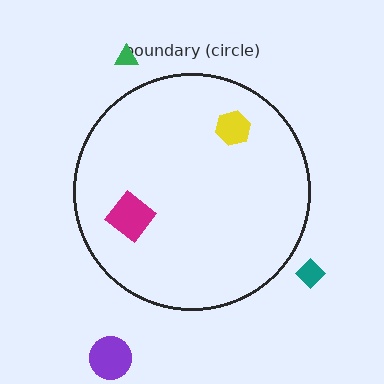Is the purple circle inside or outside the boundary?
Outside.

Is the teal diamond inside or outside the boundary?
Outside.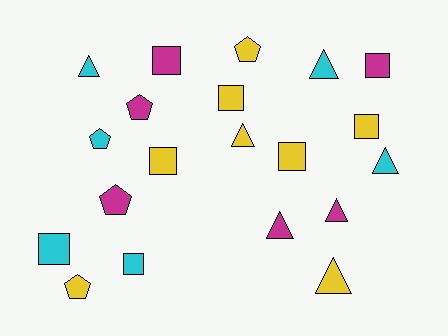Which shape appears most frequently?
Square, with 8 objects.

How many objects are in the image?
There are 20 objects.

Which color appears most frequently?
Yellow, with 8 objects.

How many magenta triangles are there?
There are 2 magenta triangles.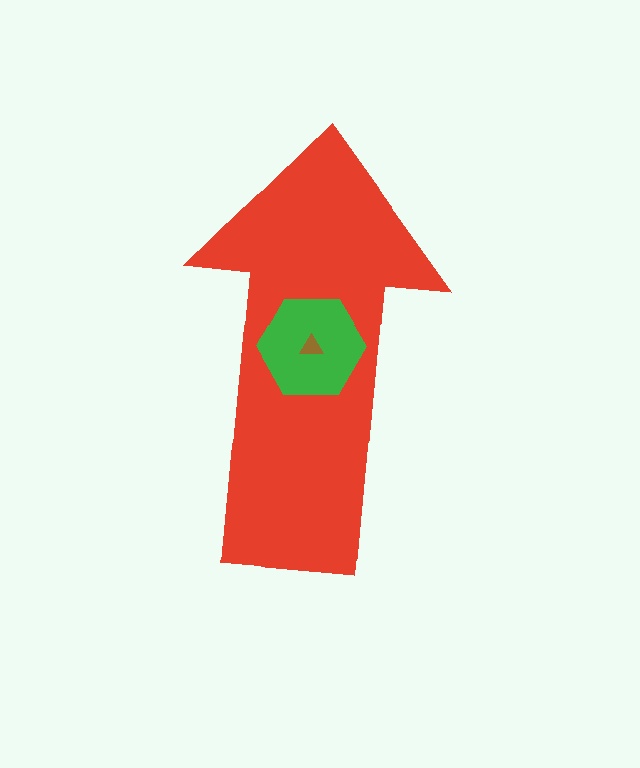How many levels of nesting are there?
3.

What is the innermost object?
The brown triangle.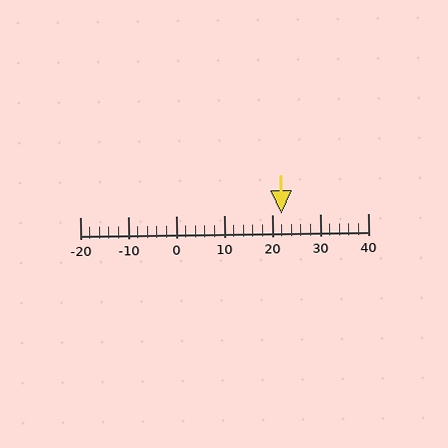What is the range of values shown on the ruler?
The ruler shows values from -20 to 40.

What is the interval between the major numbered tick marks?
The major tick marks are spaced 10 units apart.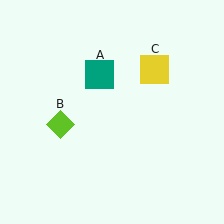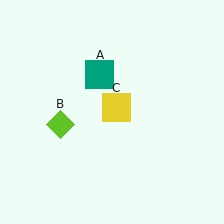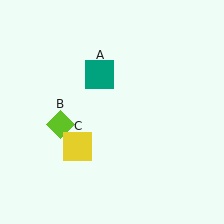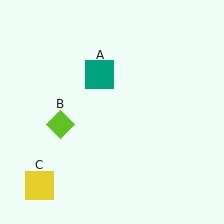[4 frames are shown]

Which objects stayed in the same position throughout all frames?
Teal square (object A) and lime diamond (object B) remained stationary.